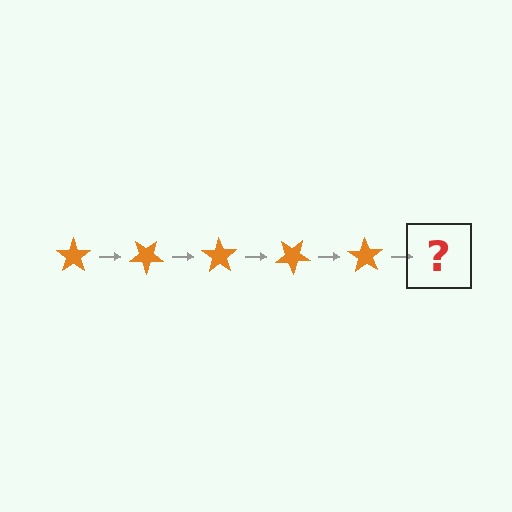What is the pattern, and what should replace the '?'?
The pattern is that the star rotates 35 degrees each step. The '?' should be an orange star rotated 175 degrees.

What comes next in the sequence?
The next element should be an orange star rotated 175 degrees.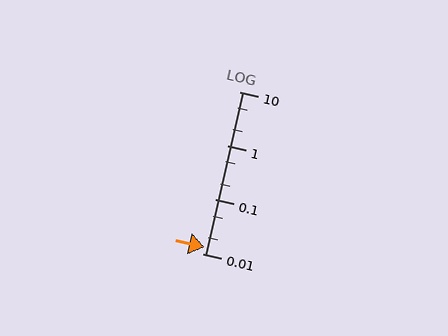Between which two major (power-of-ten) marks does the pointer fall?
The pointer is between 0.01 and 0.1.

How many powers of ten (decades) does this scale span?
The scale spans 3 decades, from 0.01 to 10.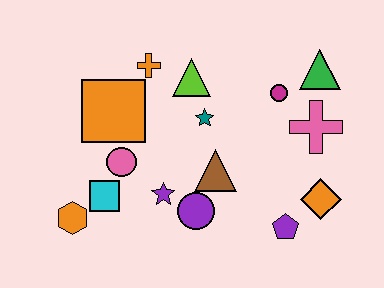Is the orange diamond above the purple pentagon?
Yes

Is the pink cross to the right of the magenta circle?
Yes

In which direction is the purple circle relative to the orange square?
The purple circle is below the orange square.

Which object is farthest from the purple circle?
The green triangle is farthest from the purple circle.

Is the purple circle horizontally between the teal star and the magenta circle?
No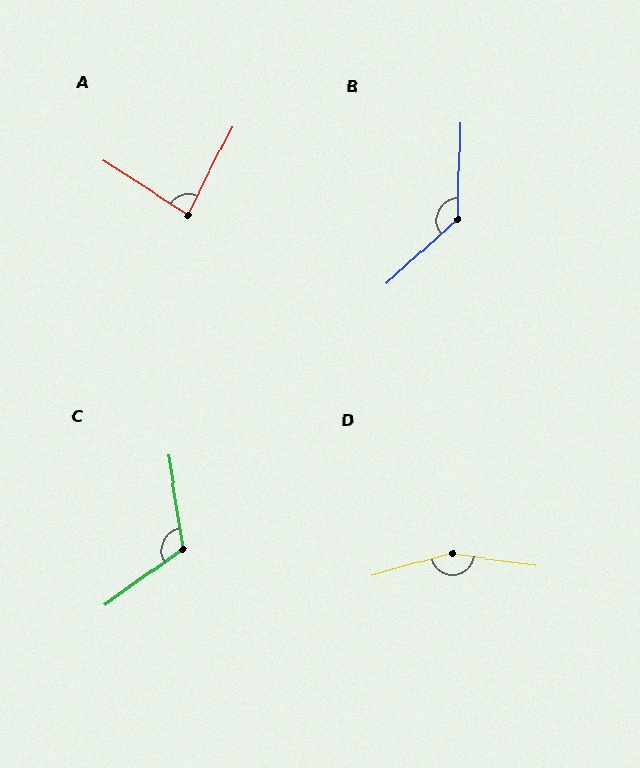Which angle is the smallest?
A, at approximately 83 degrees.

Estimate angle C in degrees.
Approximately 117 degrees.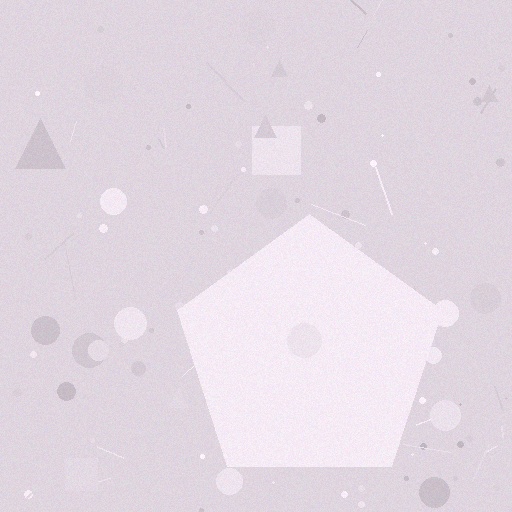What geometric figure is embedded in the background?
A pentagon is embedded in the background.